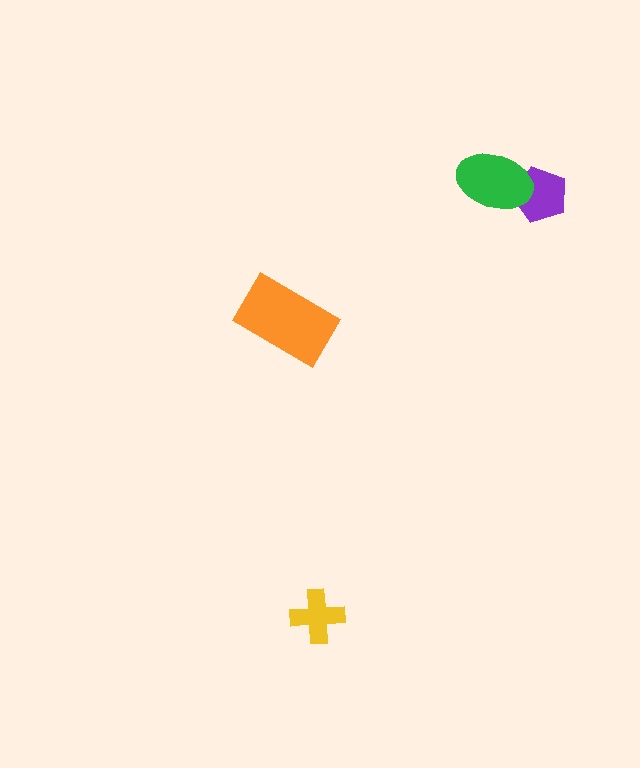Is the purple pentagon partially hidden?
Yes, it is partially covered by another shape.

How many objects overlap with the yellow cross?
0 objects overlap with the yellow cross.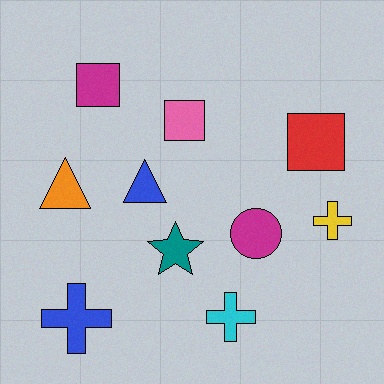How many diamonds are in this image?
There are no diamonds.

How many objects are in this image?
There are 10 objects.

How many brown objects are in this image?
There are no brown objects.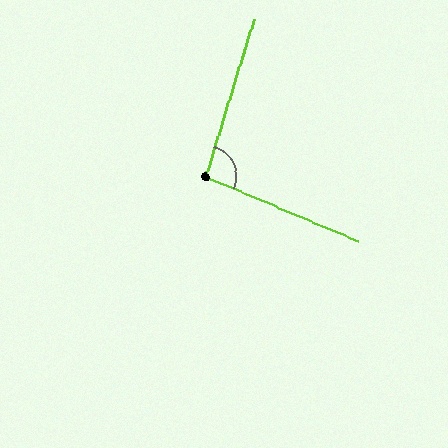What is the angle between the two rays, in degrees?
Approximately 96 degrees.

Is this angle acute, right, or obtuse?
It is obtuse.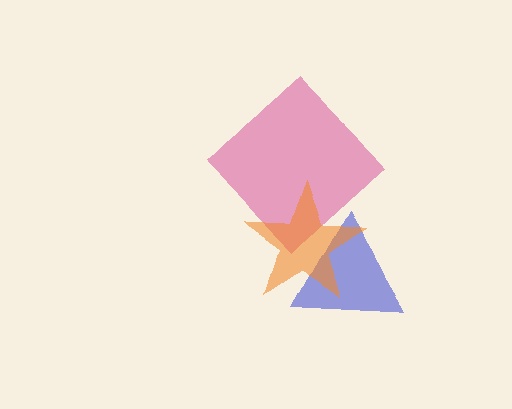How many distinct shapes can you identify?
There are 3 distinct shapes: a magenta diamond, a blue triangle, an orange star.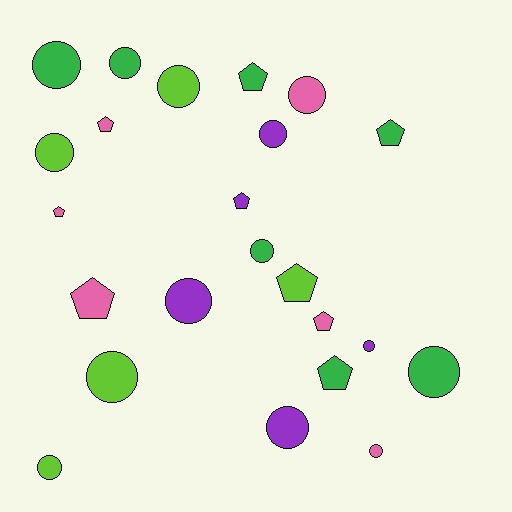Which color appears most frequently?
Green, with 7 objects.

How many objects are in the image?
There are 23 objects.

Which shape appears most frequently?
Circle, with 14 objects.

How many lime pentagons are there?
There is 1 lime pentagon.